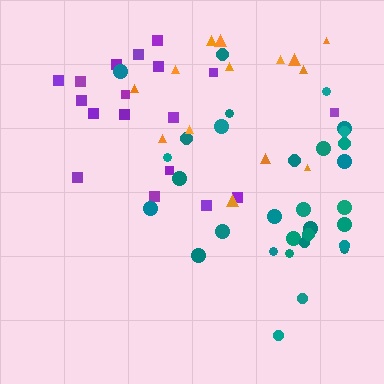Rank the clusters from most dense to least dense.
teal, purple, orange.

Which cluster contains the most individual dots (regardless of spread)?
Teal (34).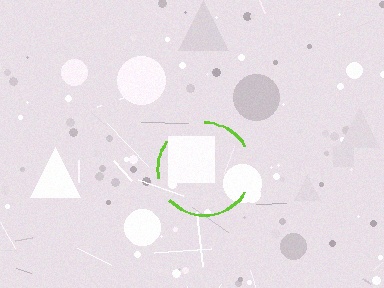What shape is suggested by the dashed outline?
The dashed outline suggests a circle.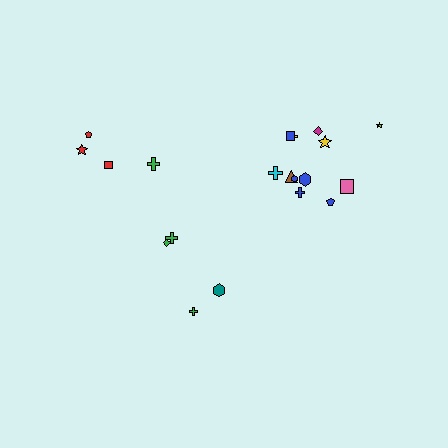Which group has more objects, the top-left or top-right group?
The top-right group.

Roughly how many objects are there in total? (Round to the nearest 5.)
Roughly 20 objects in total.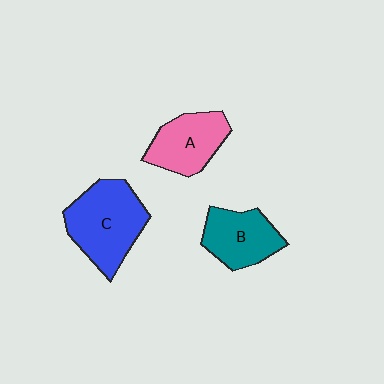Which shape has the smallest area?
Shape B (teal).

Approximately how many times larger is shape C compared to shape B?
Approximately 1.4 times.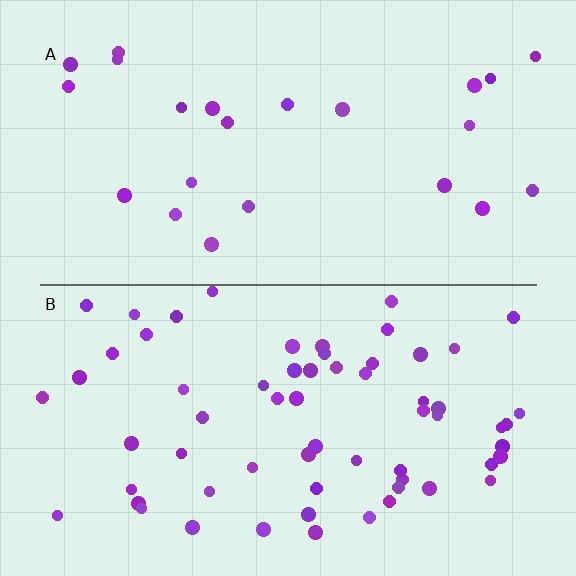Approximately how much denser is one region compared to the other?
Approximately 2.7× — region B over region A.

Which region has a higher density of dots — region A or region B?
B (the bottom).